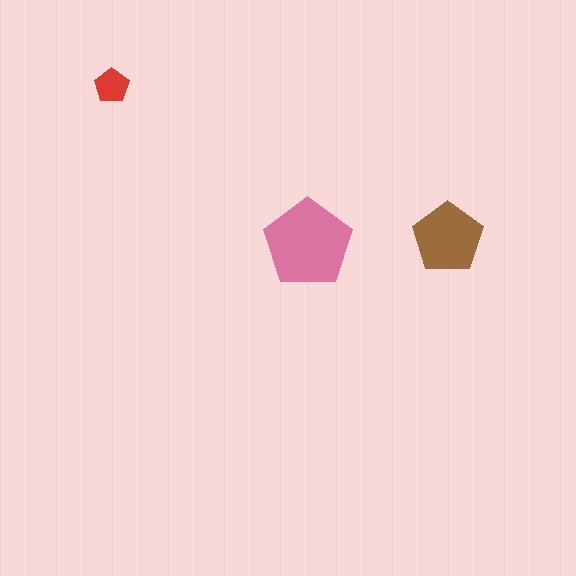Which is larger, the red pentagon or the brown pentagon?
The brown one.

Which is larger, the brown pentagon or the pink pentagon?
The pink one.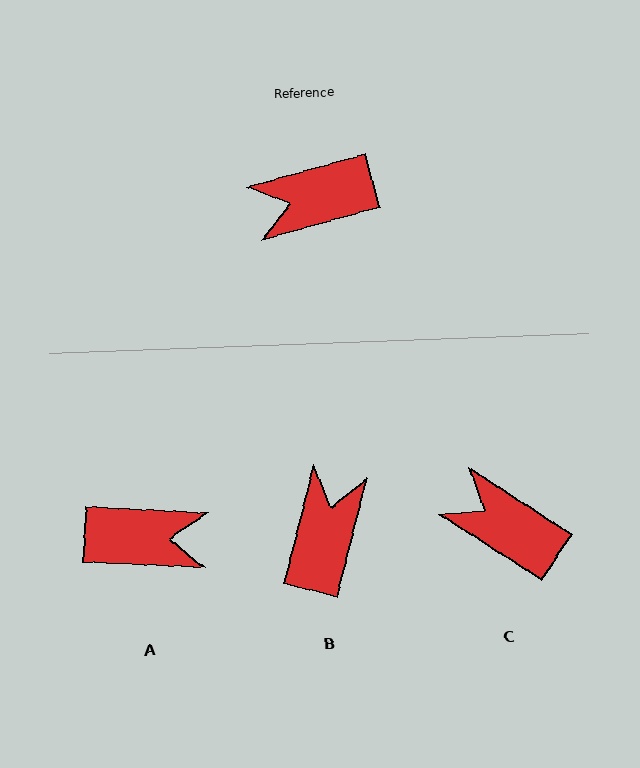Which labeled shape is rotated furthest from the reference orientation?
A, about 161 degrees away.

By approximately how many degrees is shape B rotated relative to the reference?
Approximately 119 degrees clockwise.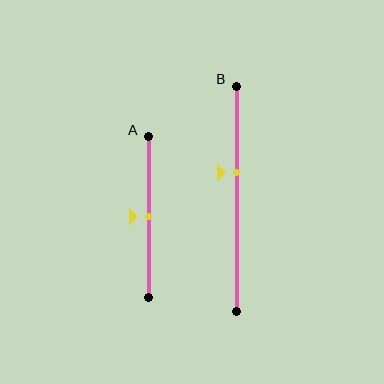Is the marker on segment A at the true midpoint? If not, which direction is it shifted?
Yes, the marker on segment A is at the true midpoint.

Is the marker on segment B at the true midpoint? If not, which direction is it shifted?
No, the marker on segment B is shifted upward by about 12% of the segment length.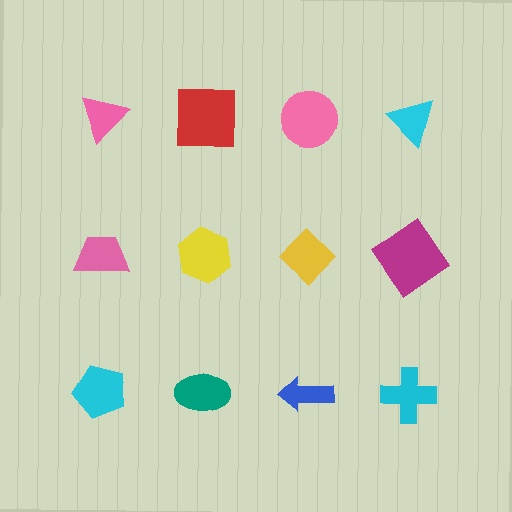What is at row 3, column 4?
A cyan cross.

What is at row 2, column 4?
A magenta diamond.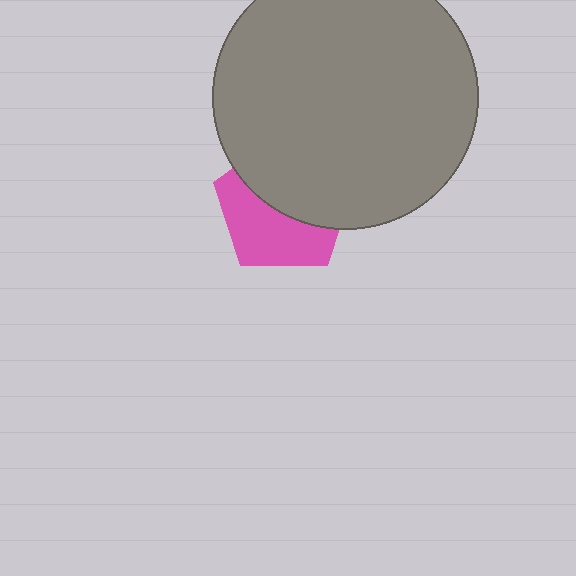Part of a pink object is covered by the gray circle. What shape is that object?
It is a pentagon.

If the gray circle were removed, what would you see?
You would see the complete pink pentagon.